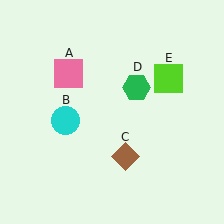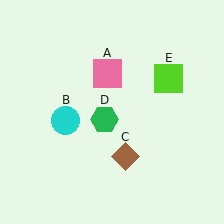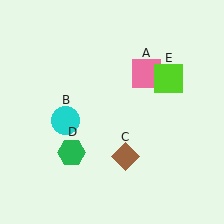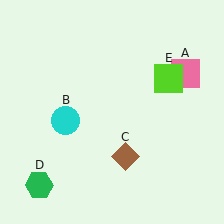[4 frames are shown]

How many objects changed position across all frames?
2 objects changed position: pink square (object A), green hexagon (object D).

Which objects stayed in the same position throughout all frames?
Cyan circle (object B) and brown diamond (object C) and lime square (object E) remained stationary.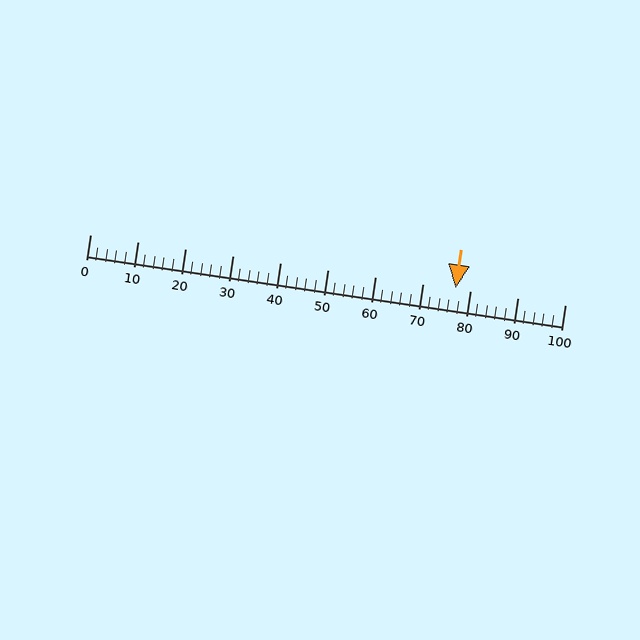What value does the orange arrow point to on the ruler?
The orange arrow points to approximately 77.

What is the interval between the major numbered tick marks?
The major tick marks are spaced 10 units apart.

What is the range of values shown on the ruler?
The ruler shows values from 0 to 100.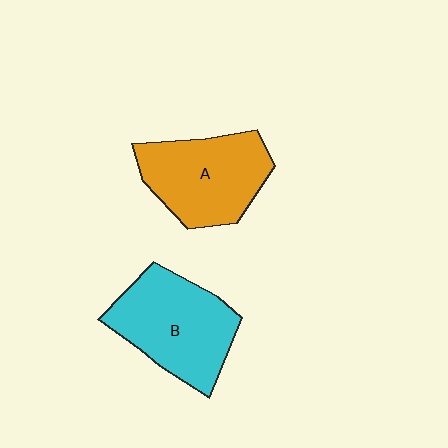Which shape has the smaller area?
Shape A (orange).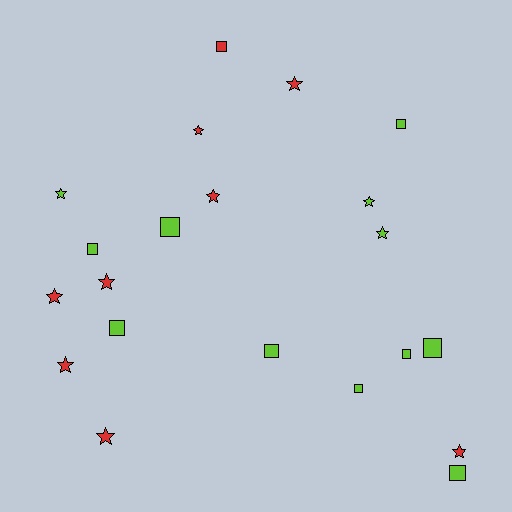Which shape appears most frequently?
Star, with 11 objects.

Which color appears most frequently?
Lime, with 12 objects.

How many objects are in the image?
There are 21 objects.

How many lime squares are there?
There are 9 lime squares.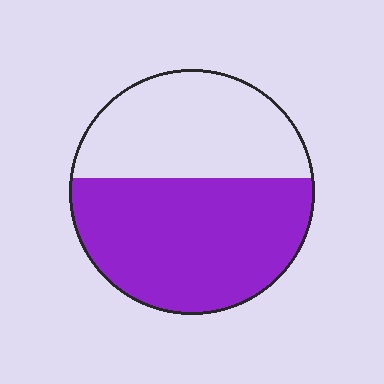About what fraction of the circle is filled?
About three fifths (3/5).